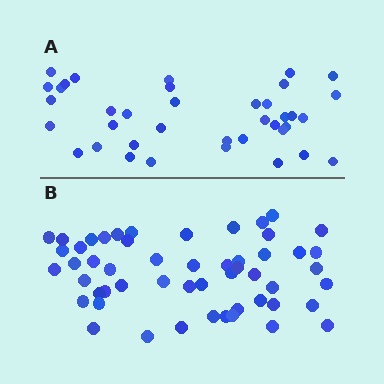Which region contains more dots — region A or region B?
Region B (the bottom region) has more dots.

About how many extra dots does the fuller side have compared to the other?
Region B has approximately 15 more dots than region A.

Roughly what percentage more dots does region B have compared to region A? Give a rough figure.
About 40% more.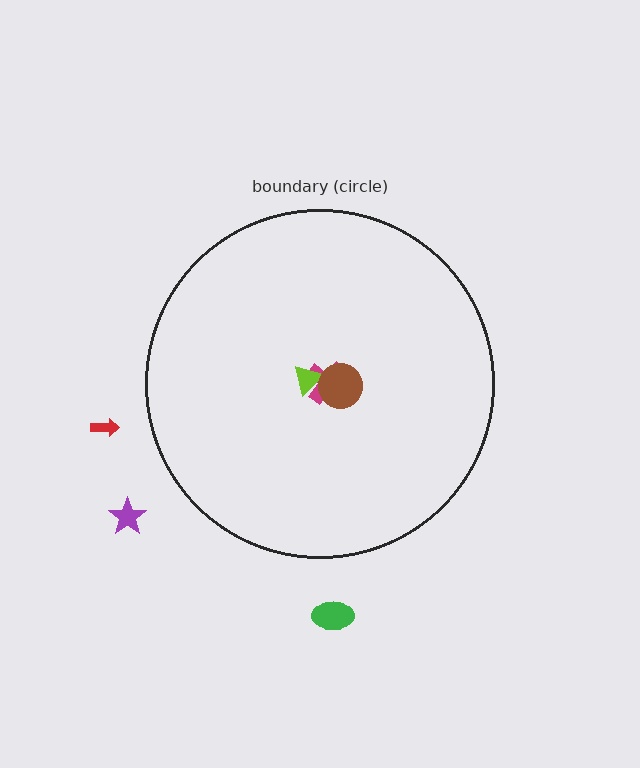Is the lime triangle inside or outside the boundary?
Inside.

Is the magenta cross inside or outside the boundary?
Inside.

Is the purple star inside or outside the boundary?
Outside.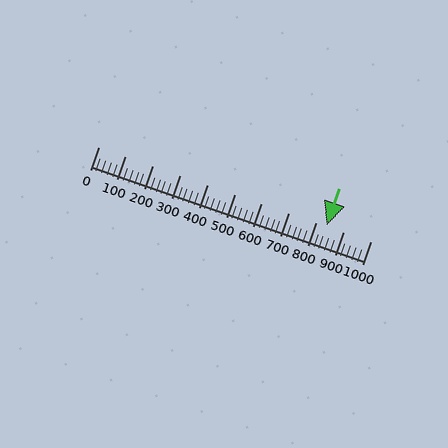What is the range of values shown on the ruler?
The ruler shows values from 0 to 1000.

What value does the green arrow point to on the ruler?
The green arrow points to approximately 840.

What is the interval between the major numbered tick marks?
The major tick marks are spaced 100 units apart.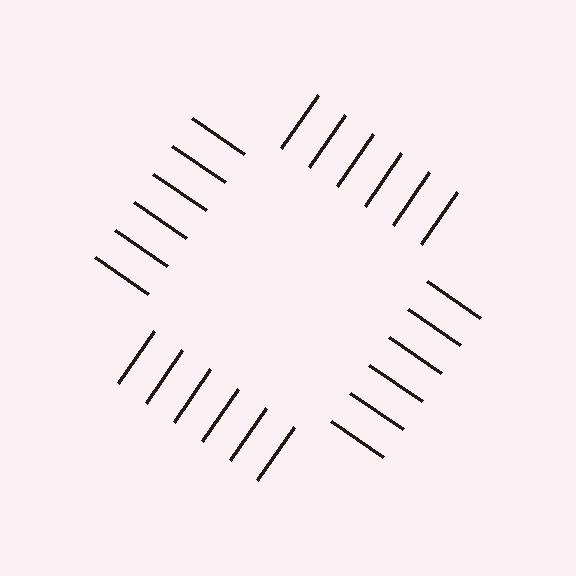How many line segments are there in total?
24 — 6 along each of the 4 edges.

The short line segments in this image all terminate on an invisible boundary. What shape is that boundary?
An illusory square — the line segments terminate on its edges but no continuous stroke is drawn.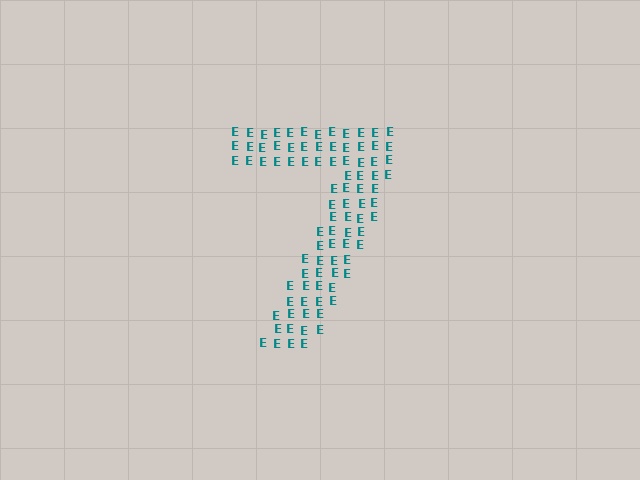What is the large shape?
The large shape is the digit 7.